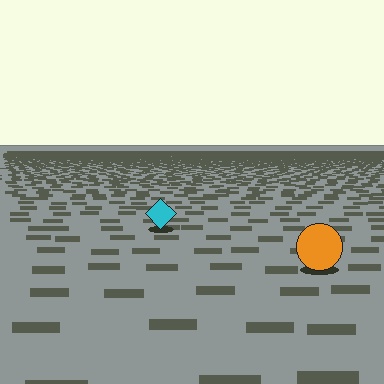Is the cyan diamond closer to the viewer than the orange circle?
No. The orange circle is closer — you can tell from the texture gradient: the ground texture is coarser near it.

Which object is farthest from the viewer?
The cyan diamond is farthest from the viewer. It appears smaller and the ground texture around it is denser.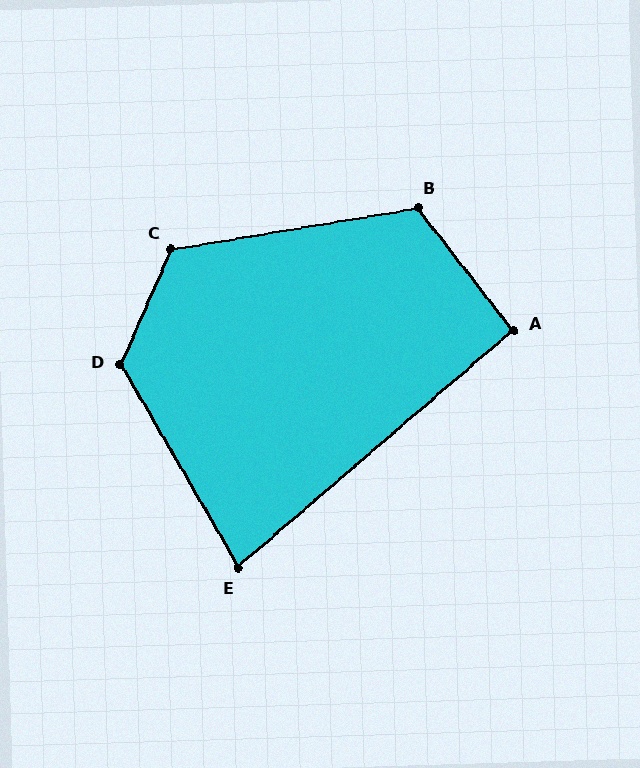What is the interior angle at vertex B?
Approximately 119 degrees (obtuse).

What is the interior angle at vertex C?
Approximately 123 degrees (obtuse).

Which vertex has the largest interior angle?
D, at approximately 126 degrees.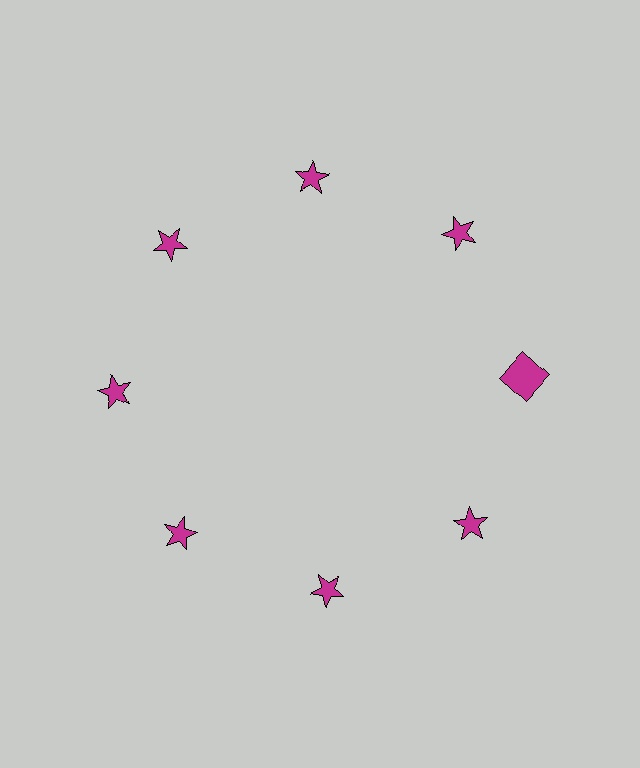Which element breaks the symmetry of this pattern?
The magenta square at roughly the 3 o'clock position breaks the symmetry. All other shapes are magenta stars.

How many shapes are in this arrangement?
There are 8 shapes arranged in a ring pattern.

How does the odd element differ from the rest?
It has a different shape: square instead of star.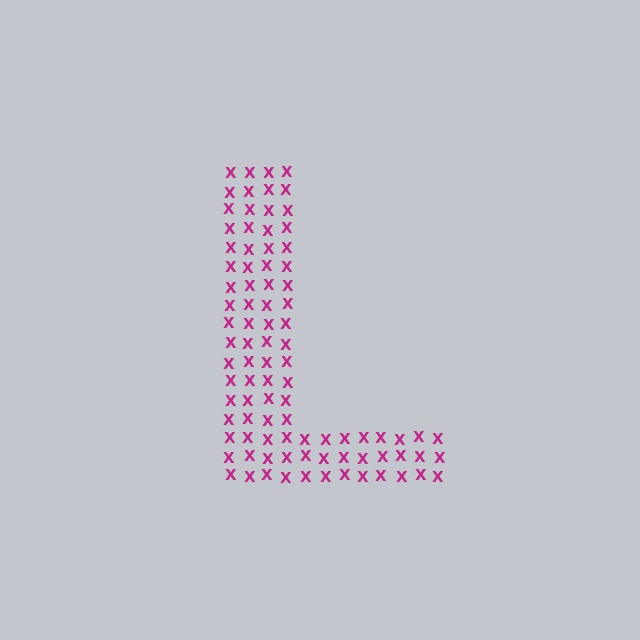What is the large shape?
The large shape is the letter L.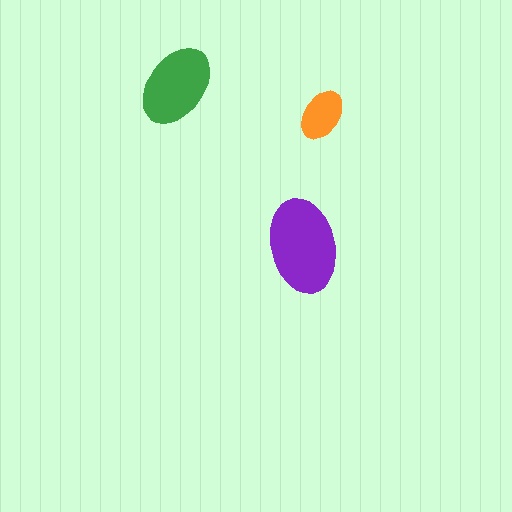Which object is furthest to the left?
The green ellipse is leftmost.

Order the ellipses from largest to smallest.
the purple one, the green one, the orange one.